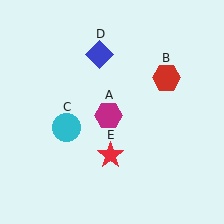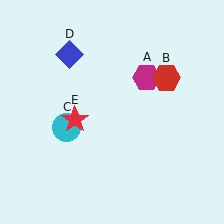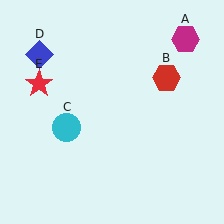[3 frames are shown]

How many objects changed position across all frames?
3 objects changed position: magenta hexagon (object A), blue diamond (object D), red star (object E).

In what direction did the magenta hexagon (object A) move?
The magenta hexagon (object A) moved up and to the right.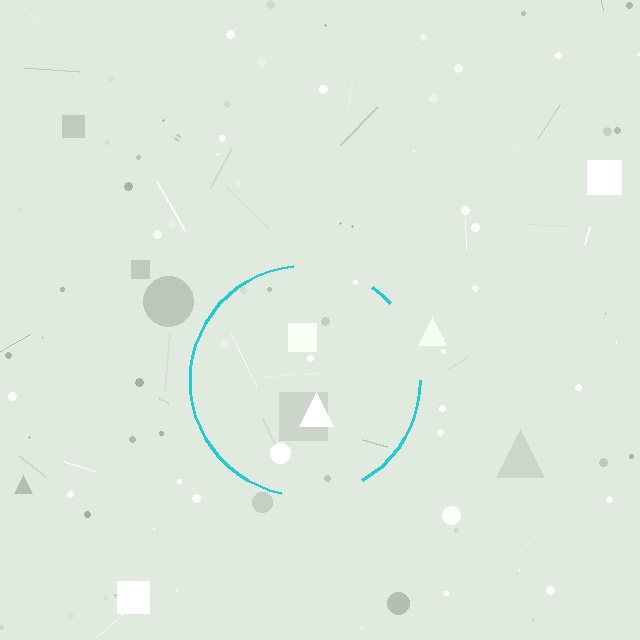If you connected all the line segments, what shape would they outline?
They would outline a circle.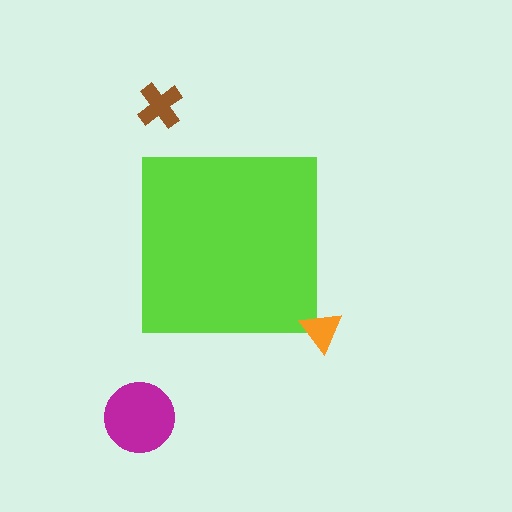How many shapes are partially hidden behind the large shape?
0 shapes are partially hidden.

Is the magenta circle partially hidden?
No, the magenta circle is fully visible.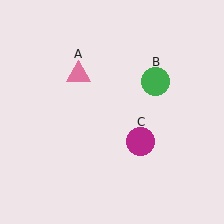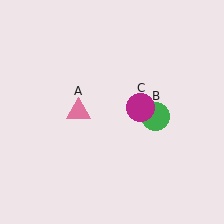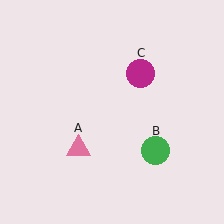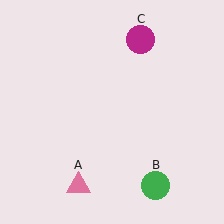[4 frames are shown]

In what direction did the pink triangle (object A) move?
The pink triangle (object A) moved down.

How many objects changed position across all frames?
3 objects changed position: pink triangle (object A), green circle (object B), magenta circle (object C).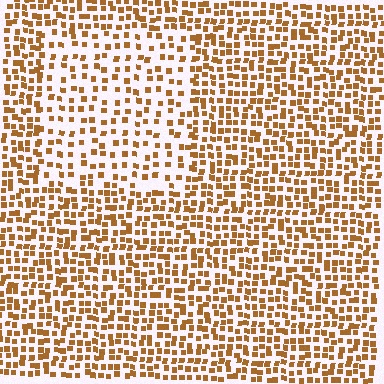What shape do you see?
I see a rectangle.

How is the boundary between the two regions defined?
The boundary is defined by a change in element density (approximately 1.9x ratio). All elements are the same color, size, and shape.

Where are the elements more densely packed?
The elements are more densely packed outside the rectangle boundary.